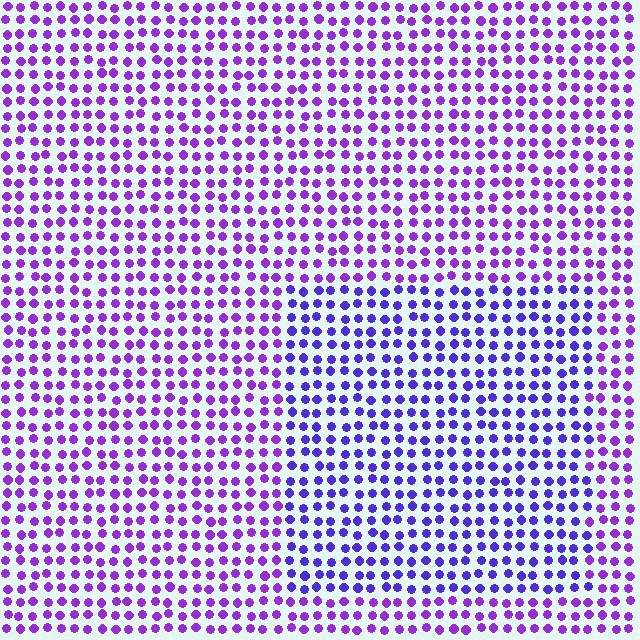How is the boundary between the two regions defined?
The boundary is defined purely by a slight shift in hue (about 27 degrees). Spacing, size, and orientation are identical on both sides.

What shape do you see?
I see a rectangle.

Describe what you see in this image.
The image is filled with small purple elements in a uniform arrangement. A rectangle-shaped region is visible where the elements are tinted to a slightly different hue, forming a subtle color boundary.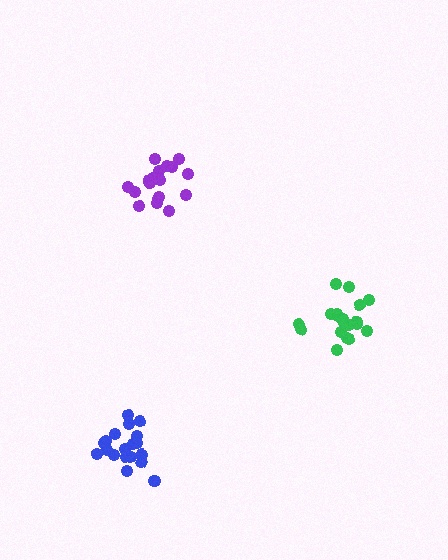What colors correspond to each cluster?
The clusters are colored: blue, green, purple.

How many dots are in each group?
Group 1: 19 dots, Group 2: 19 dots, Group 3: 19 dots (57 total).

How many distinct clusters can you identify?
There are 3 distinct clusters.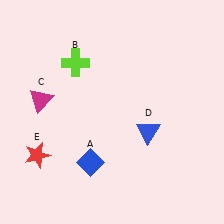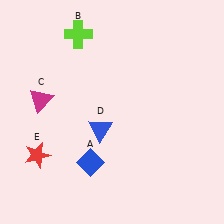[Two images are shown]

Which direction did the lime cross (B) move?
The lime cross (B) moved up.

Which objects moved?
The objects that moved are: the lime cross (B), the blue triangle (D).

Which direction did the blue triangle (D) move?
The blue triangle (D) moved left.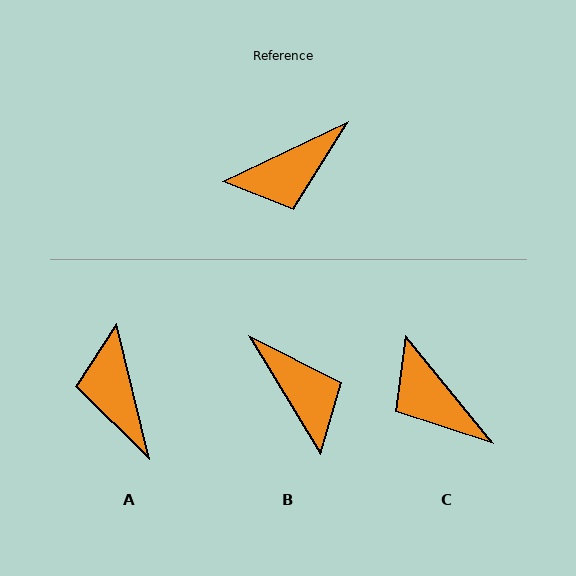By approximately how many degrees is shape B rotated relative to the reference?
Approximately 95 degrees counter-clockwise.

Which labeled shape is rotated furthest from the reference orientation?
A, about 102 degrees away.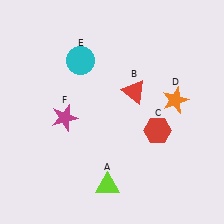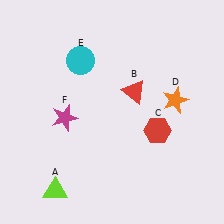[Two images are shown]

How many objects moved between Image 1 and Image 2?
1 object moved between the two images.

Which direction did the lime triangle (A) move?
The lime triangle (A) moved left.